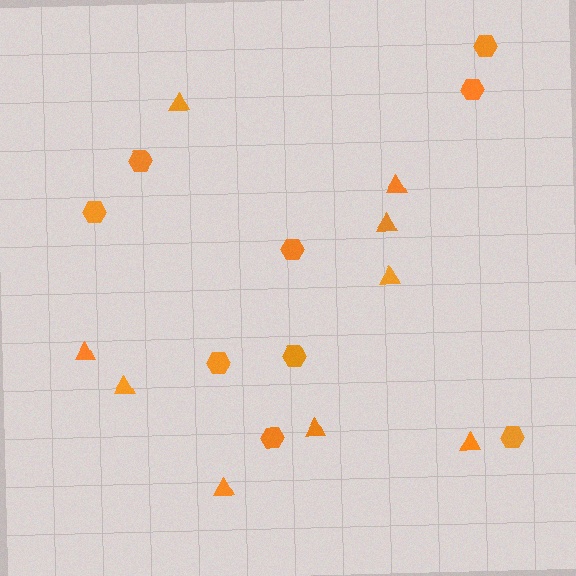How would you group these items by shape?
There are 2 groups: one group of hexagons (9) and one group of triangles (9).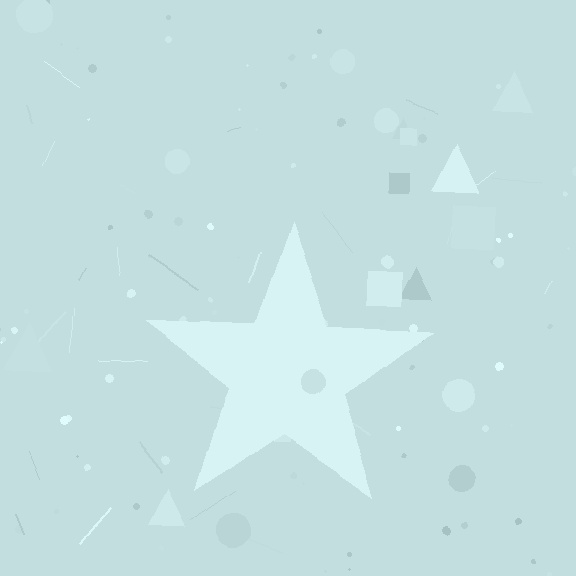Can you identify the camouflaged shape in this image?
The camouflaged shape is a star.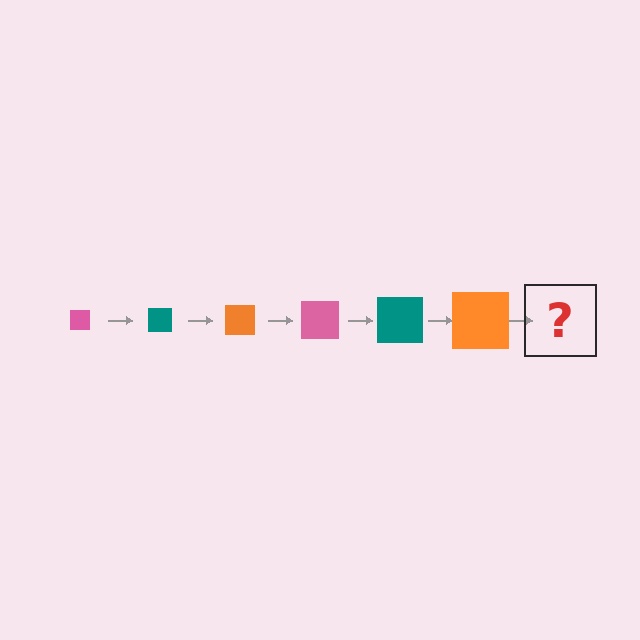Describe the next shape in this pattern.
It should be a pink square, larger than the previous one.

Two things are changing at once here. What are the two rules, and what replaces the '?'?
The two rules are that the square grows larger each step and the color cycles through pink, teal, and orange. The '?' should be a pink square, larger than the previous one.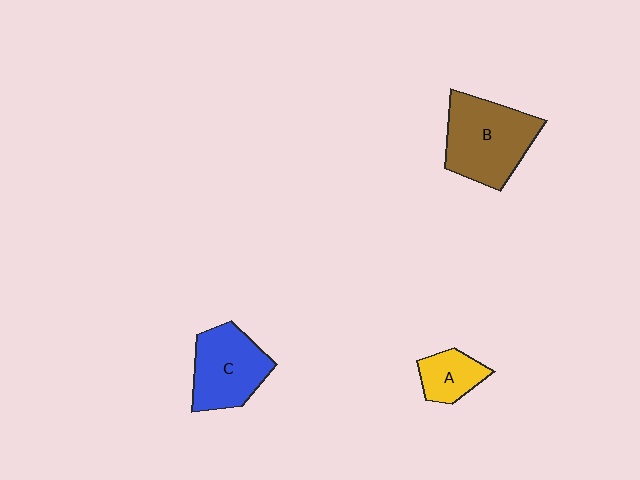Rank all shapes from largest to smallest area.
From largest to smallest: B (brown), C (blue), A (yellow).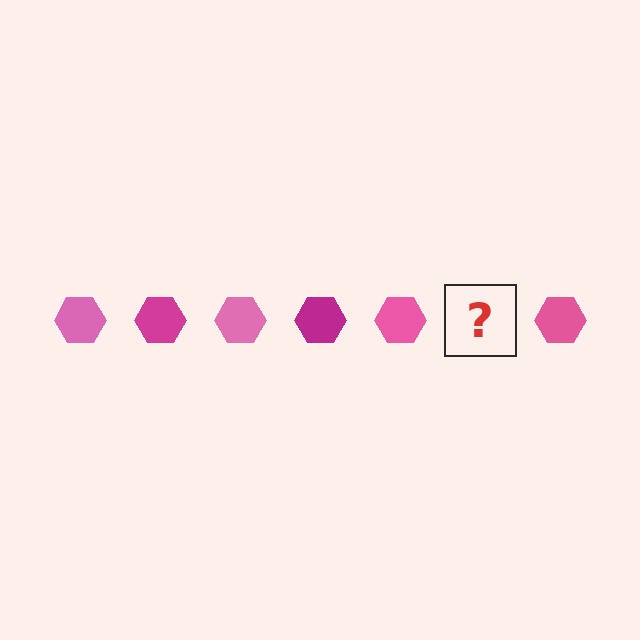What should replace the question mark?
The question mark should be replaced with a magenta hexagon.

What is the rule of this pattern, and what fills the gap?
The rule is that the pattern cycles through pink, magenta hexagons. The gap should be filled with a magenta hexagon.